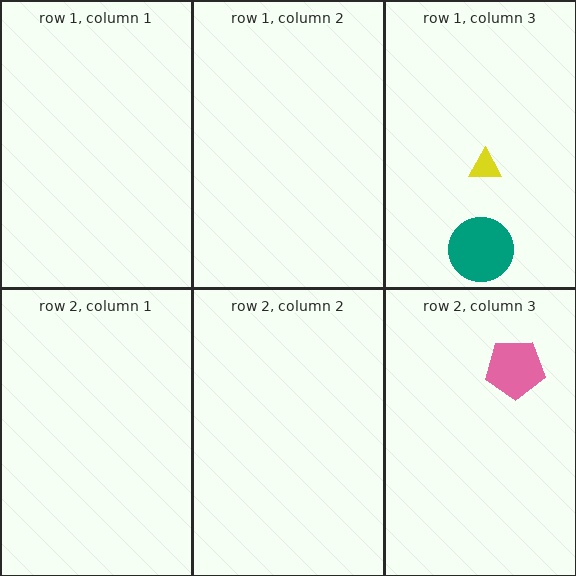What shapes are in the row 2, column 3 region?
The pink pentagon.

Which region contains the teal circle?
The row 1, column 3 region.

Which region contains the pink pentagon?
The row 2, column 3 region.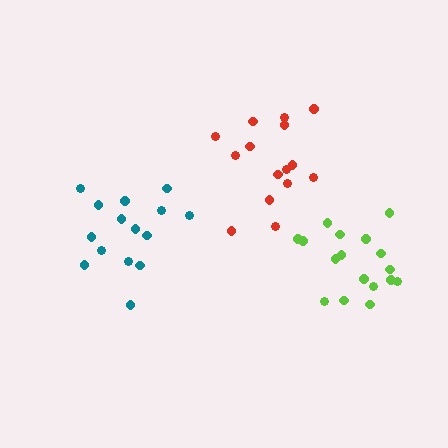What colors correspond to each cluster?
The clusters are colored: teal, red, lime.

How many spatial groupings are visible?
There are 3 spatial groupings.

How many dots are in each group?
Group 1: 15 dots, Group 2: 15 dots, Group 3: 17 dots (47 total).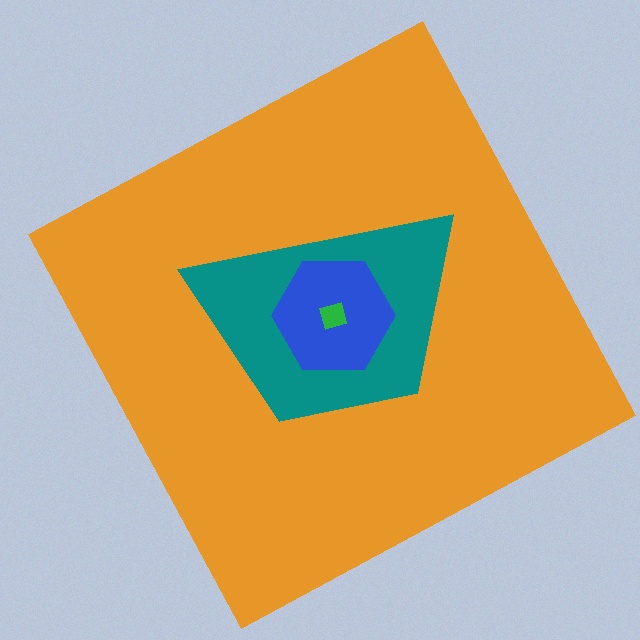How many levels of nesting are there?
4.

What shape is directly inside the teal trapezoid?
The blue hexagon.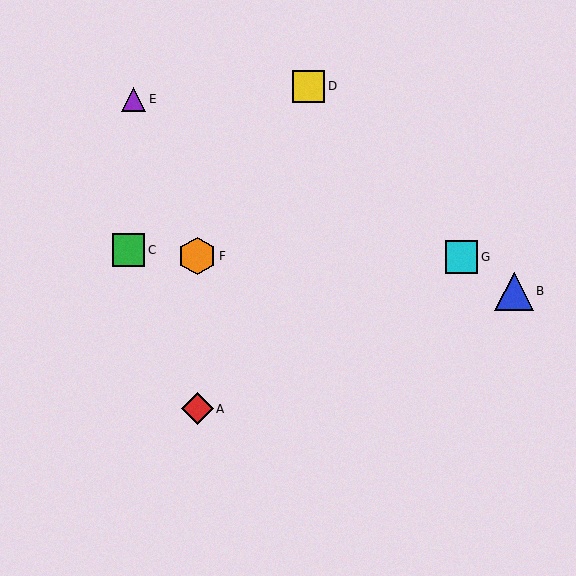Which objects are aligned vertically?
Objects A, F are aligned vertically.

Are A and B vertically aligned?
No, A is at x≈197 and B is at x≈514.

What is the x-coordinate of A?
Object A is at x≈197.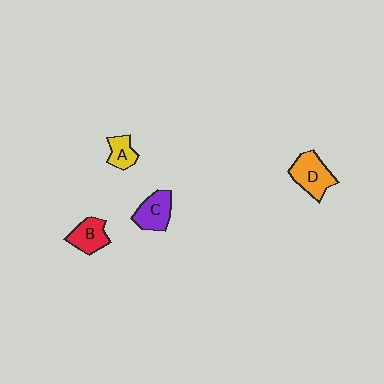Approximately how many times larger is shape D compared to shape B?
Approximately 1.3 times.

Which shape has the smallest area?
Shape A (yellow).